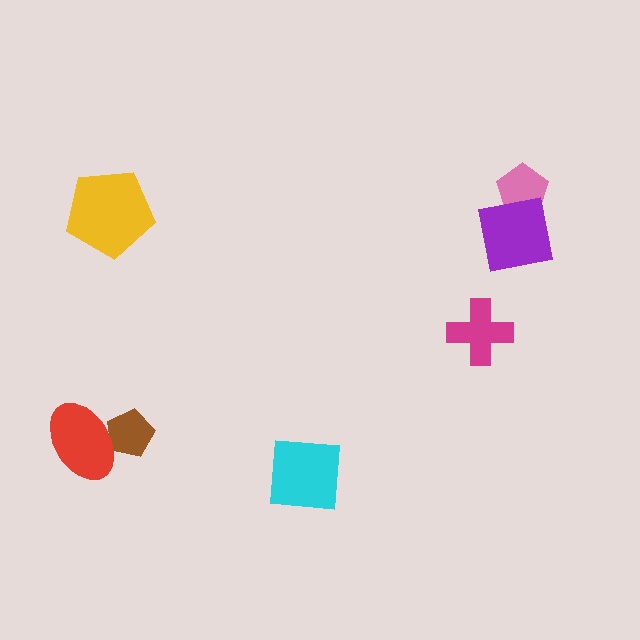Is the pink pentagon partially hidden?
Yes, it is partially covered by another shape.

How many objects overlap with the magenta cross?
0 objects overlap with the magenta cross.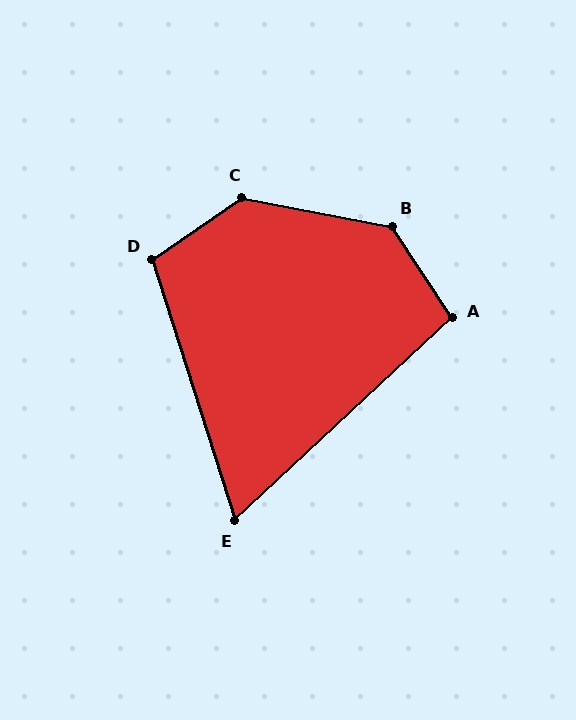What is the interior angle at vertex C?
Approximately 134 degrees (obtuse).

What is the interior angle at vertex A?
Approximately 100 degrees (obtuse).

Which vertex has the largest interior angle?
B, at approximately 134 degrees.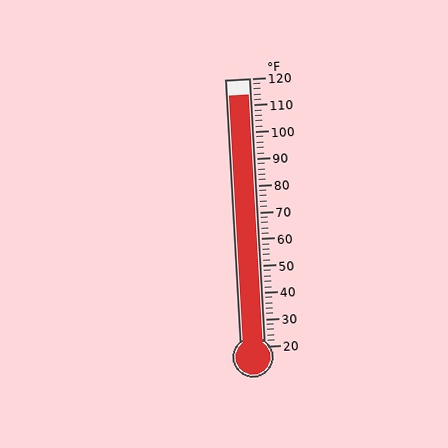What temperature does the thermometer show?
The thermometer shows approximately 114°F.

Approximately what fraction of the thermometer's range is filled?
The thermometer is filled to approximately 95% of its range.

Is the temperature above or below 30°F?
The temperature is above 30°F.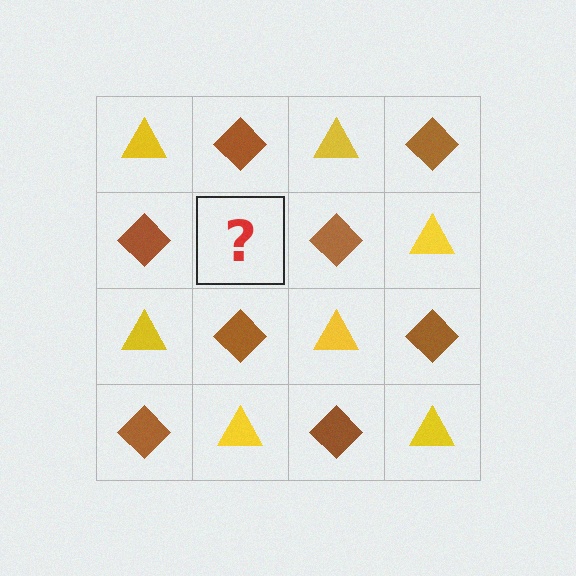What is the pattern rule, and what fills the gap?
The rule is that it alternates yellow triangle and brown diamond in a checkerboard pattern. The gap should be filled with a yellow triangle.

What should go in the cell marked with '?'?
The missing cell should contain a yellow triangle.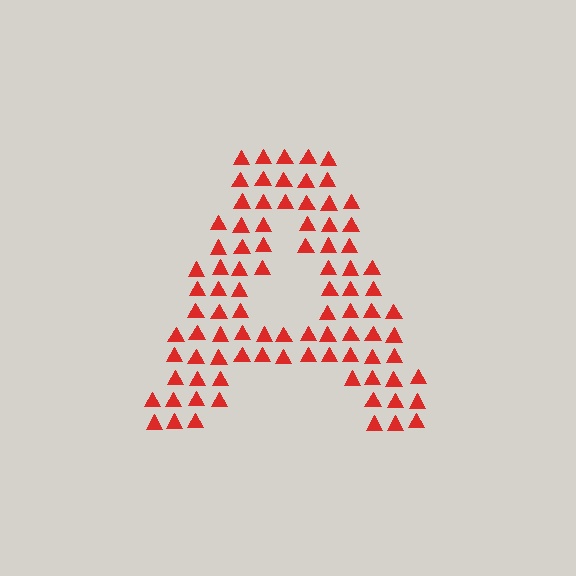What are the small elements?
The small elements are triangles.